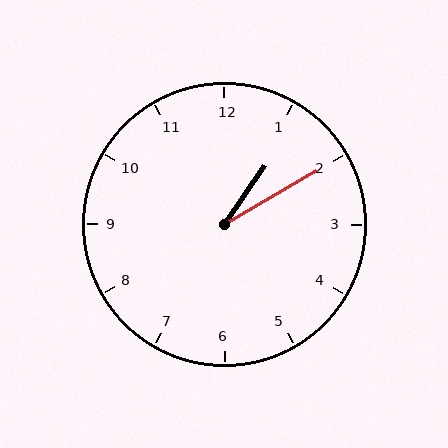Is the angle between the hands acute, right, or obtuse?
It is acute.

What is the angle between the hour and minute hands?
Approximately 25 degrees.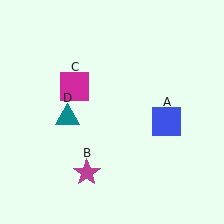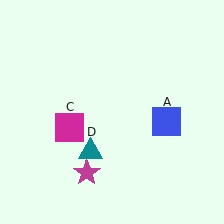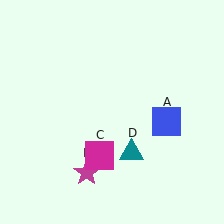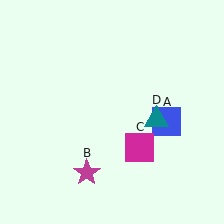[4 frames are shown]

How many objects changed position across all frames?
2 objects changed position: magenta square (object C), teal triangle (object D).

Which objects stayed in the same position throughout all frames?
Blue square (object A) and magenta star (object B) remained stationary.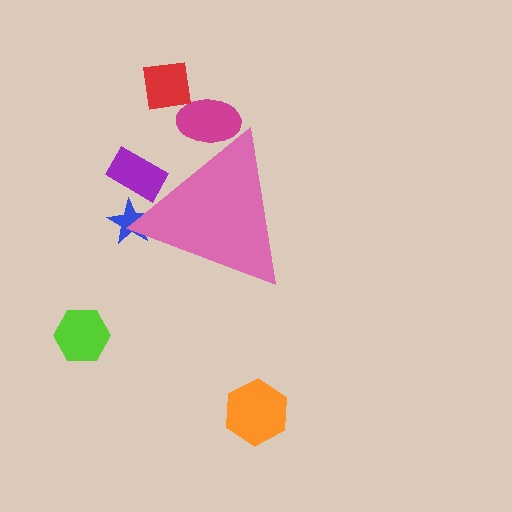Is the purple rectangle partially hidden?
Yes, the purple rectangle is partially hidden behind the pink triangle.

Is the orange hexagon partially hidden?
No, the orange hexagon is fully visible.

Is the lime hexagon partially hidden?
No, the lime hexagon is fully visible.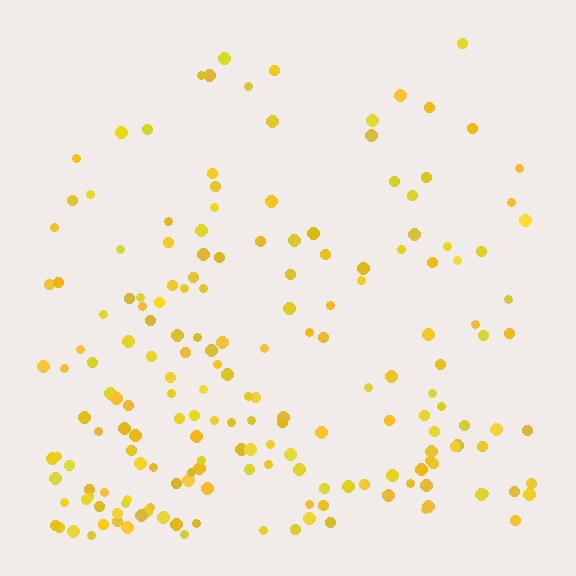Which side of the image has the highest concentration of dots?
The bottom.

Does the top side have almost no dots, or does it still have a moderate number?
Still a moderate number, just noticeably fewer than the bottom.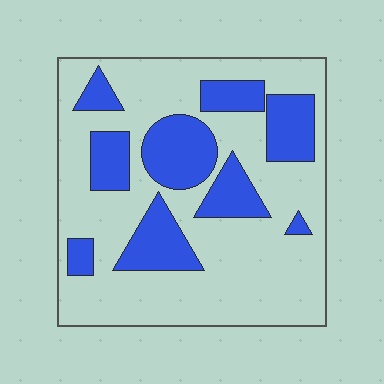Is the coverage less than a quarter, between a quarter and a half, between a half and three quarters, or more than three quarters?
Between a quarter and a half.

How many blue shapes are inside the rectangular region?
9.